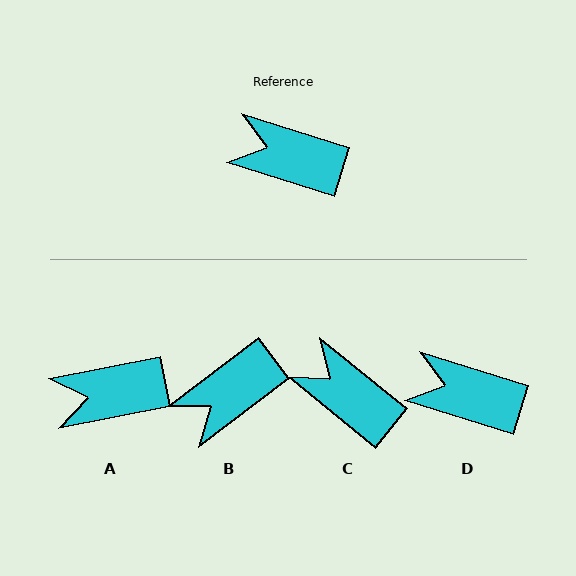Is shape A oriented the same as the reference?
No, it is off by about 28 degrees.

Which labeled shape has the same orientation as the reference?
D.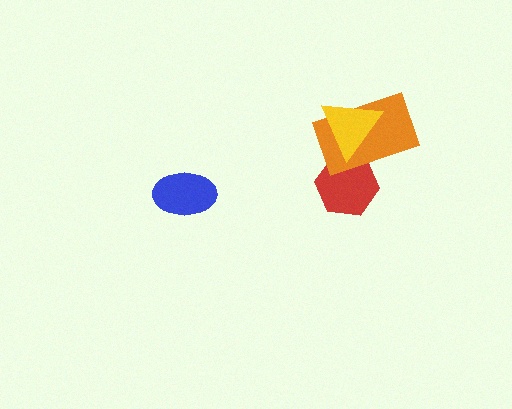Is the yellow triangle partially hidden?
No, no other shape covers it.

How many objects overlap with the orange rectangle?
2 objects overlap with the orange rectangle.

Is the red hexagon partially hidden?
Yes, it is partially covered by another shape.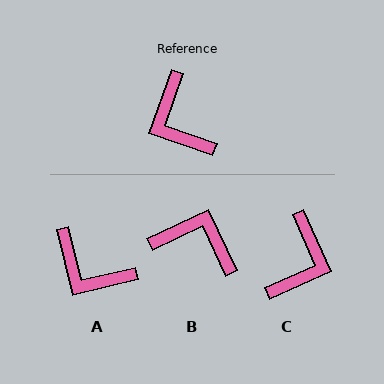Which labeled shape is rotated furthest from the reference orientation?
B, about 135 degrees away.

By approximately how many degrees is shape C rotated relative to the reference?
Approximately 133 degrees counter-clockwise.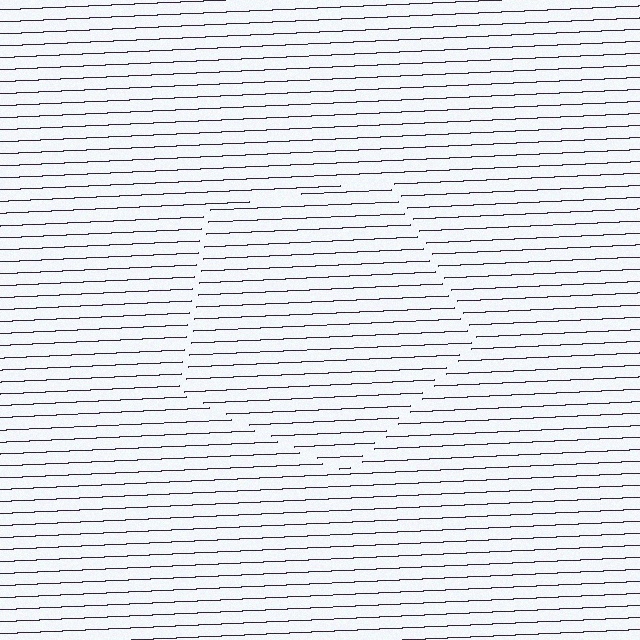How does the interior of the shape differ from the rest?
The interior of the shape contains the same grating, shifted by half a period — the contour is defined by the phase discontinuity where line-ends from the inner and outer gratings abut.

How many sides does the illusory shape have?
5 sides — the line-ends trace a pentagon.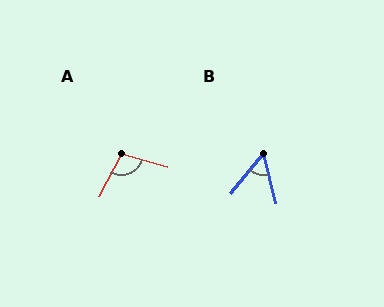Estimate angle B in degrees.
Approximately 53 degrees.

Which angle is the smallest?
B, at approximately 53 degrees.